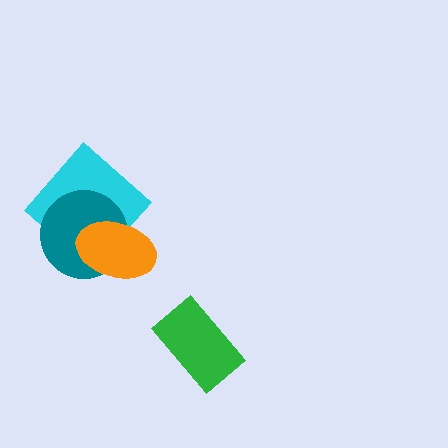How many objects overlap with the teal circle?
2 objects overlap with the teal circle.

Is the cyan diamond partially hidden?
Yes, it is partially covered by another shape.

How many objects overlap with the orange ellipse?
2 objects overlap with the orange ellipse.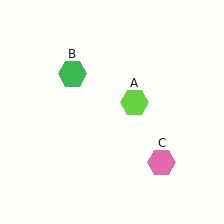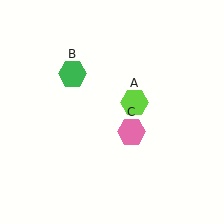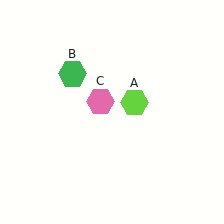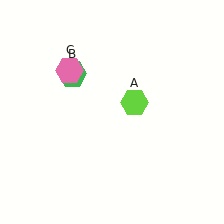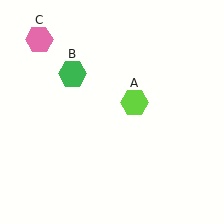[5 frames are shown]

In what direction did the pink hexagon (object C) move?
The pink hexagon (object C) moved up and to the left.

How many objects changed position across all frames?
1 object changed position: pink hexagon (object C).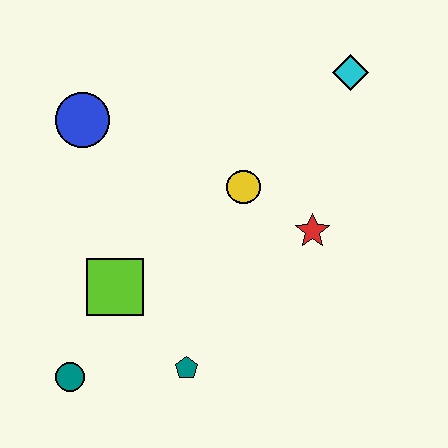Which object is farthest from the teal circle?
The cyan diamond is farthest from the teal circle.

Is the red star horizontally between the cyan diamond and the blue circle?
Yes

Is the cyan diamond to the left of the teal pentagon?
No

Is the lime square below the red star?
Yes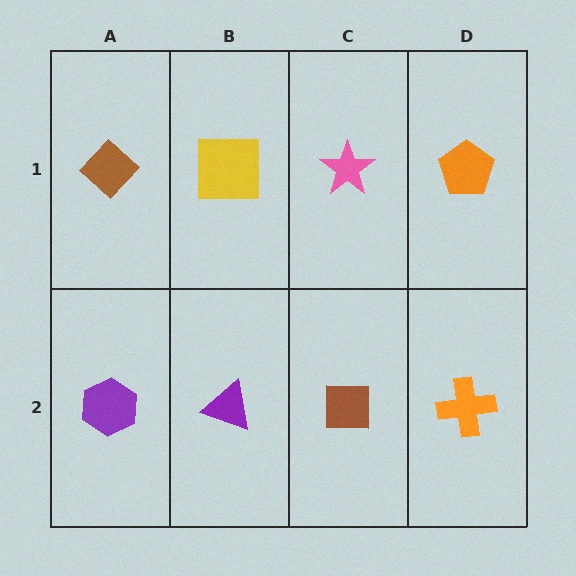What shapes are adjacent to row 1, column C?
A brown square (row 2, column C), a yellow square (row 1, column B), an orange pentagon (row 1, column D).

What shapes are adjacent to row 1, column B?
A purple triangle (row 2, column B), a brown diamond (row 1, column A), a pink star (row 1, column C).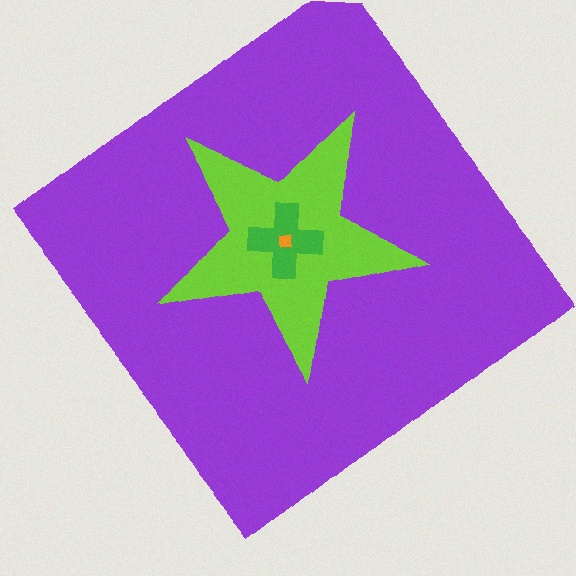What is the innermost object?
The orange square.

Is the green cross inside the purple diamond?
Yes.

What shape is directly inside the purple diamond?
The lime star.